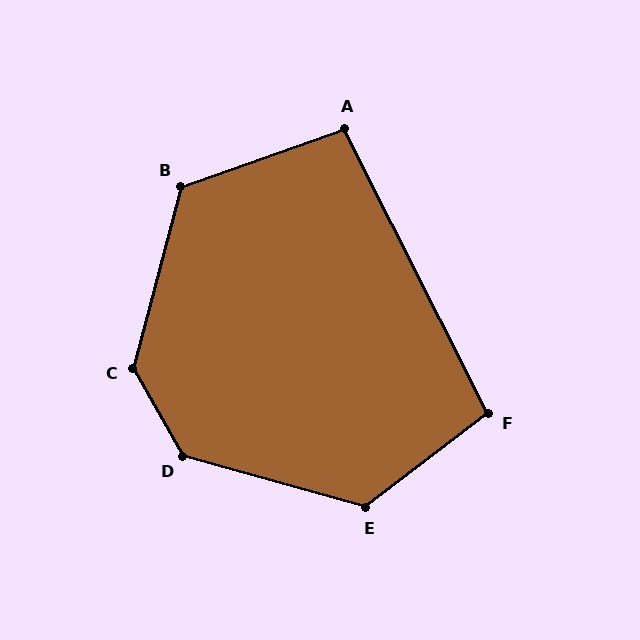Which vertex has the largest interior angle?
C, at approximately 136 degrees.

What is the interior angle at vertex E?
Approximately 127 degrees (obtuse).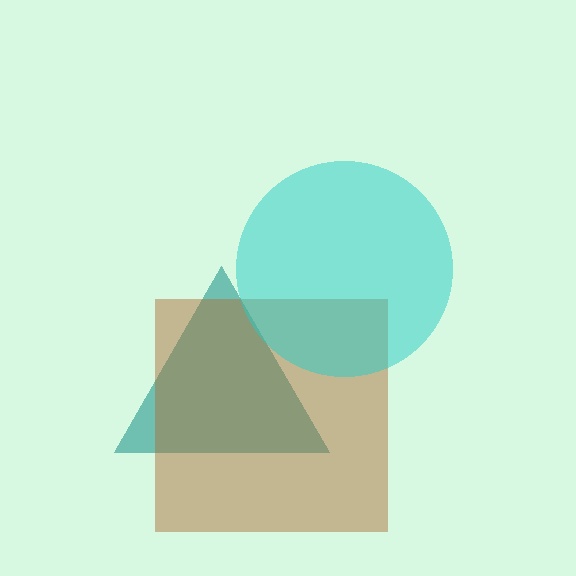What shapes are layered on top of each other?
The layered shapes are: a teal triangle, a brown square, a cyan circle.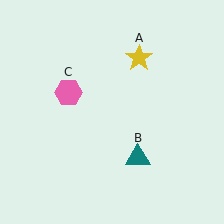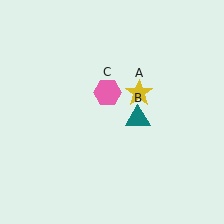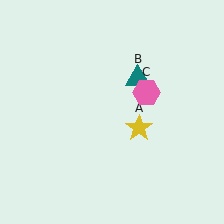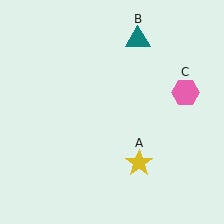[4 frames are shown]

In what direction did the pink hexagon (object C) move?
The pink hexagon (object C) moved right.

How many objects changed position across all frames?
3 objects changed position: yellow star (object A), teal triangle (object B), pink hexagon (object C).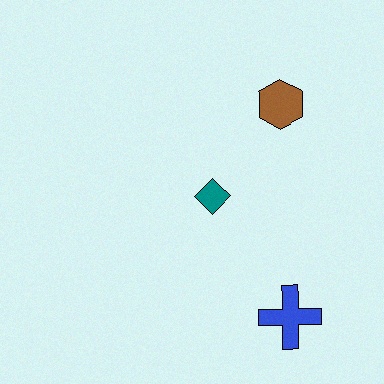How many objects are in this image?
There are 3 objects.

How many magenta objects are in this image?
There are no magenta objects.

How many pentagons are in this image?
There are no pentagons.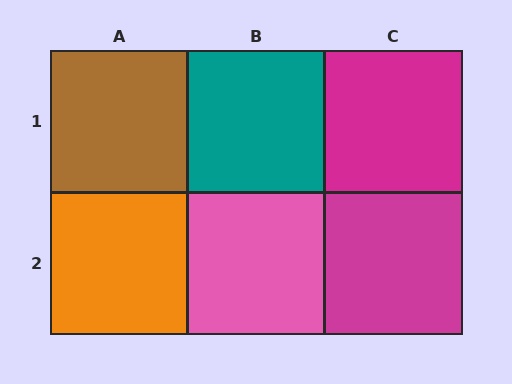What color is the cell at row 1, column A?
Brown.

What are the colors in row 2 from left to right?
Orange, pink, magenta.